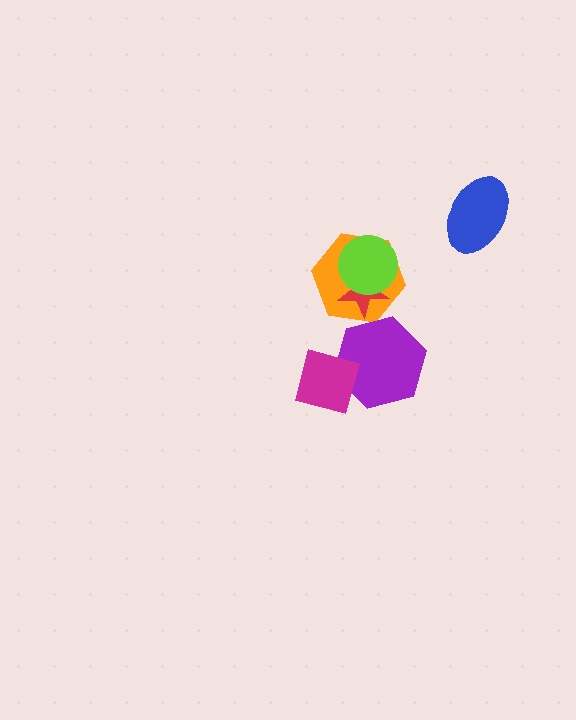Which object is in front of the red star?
The lime circle is in front of the red star.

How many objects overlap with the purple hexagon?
1 object overlaps with the purple hexagon.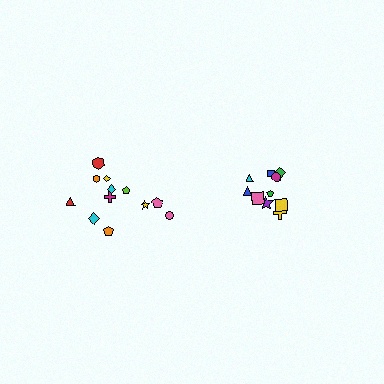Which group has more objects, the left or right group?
The left group.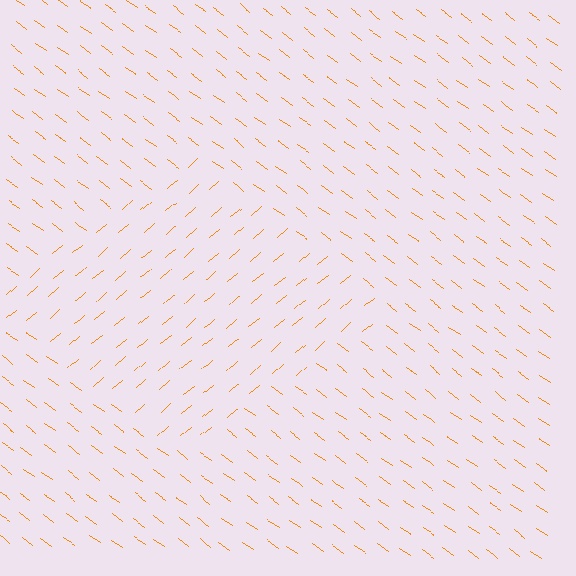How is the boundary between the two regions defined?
The boundary is defined purely by a change in line orientation (approximately 76 degrees difference). All lines are the same color and thickness.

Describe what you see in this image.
The image is filled with small orange line segments. A diamond region in the image has lines oriented differently from the surrounding lines, creating a visible texture boundary.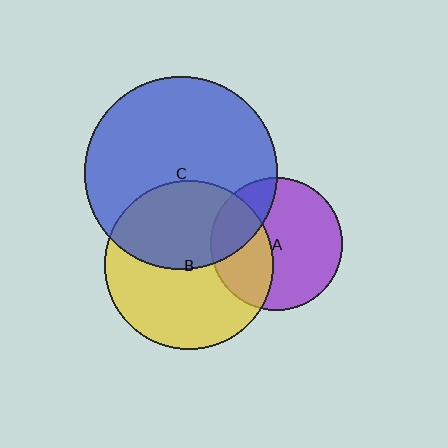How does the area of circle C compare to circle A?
Approximately 2.1 times.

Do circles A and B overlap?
Yes.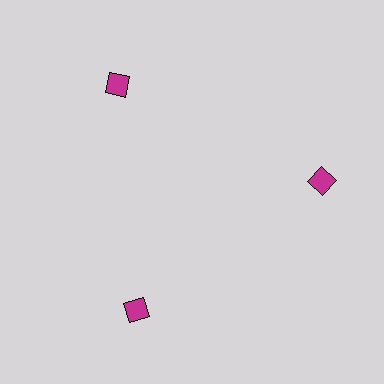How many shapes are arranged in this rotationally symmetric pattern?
There are 3 shapes, arranged in 3 groups of 1.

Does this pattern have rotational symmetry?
Yes, this pattern has 3-fold rotational symmetry. It looks the same after rotating 120 degrees around the center.